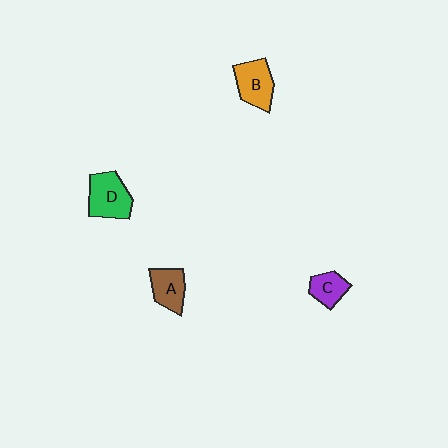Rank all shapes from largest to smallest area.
From largest to smallest: D (green), B (orange), A (brown), C (purple).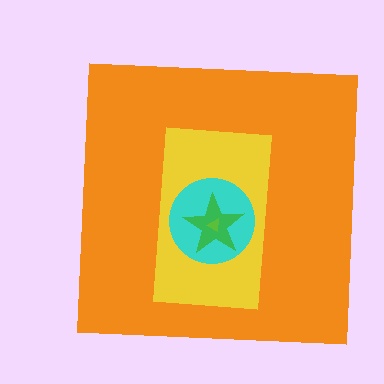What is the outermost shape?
The orange square.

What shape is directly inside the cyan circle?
The green star.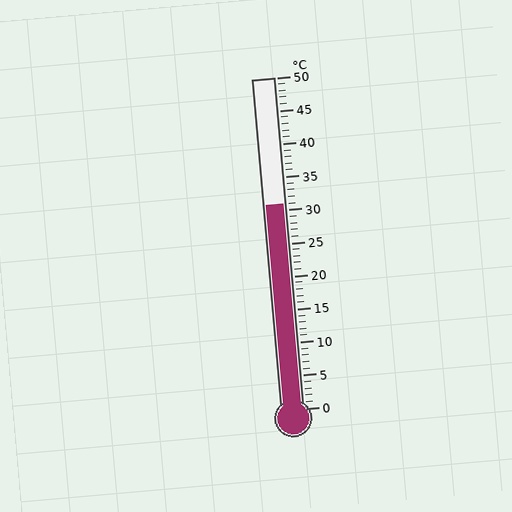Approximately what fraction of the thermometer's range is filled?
The thermometer is filled to approximately 60% of its range.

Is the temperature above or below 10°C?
The temperature is above 10°C.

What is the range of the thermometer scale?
The thermometer scale ranges from 0°C to 50°C.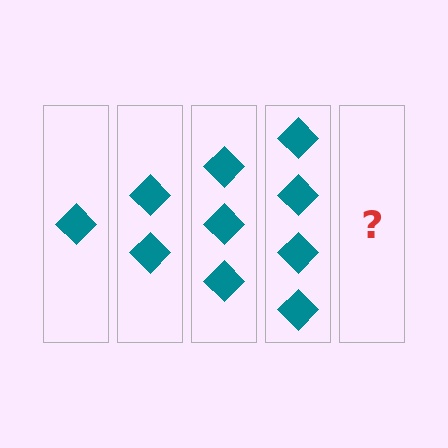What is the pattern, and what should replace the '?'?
The pattern is that each step adds one more diamond. The '?' should be 5 diamonds.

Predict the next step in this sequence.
The next step is 5 diamonds.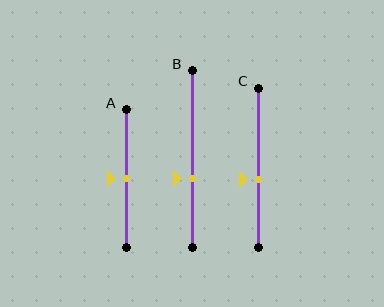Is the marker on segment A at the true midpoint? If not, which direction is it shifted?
Yes, the marker on segment A is at the true midpoint.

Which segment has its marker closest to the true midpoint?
Segment A has its marker closest to the true midpoint.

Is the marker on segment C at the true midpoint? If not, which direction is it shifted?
No, the marker on segment C is shifted downward by about 7% of the segment length.